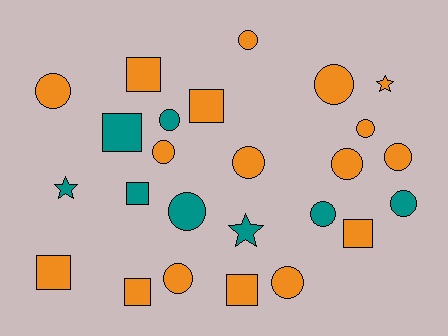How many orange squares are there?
There are 6 orange squares.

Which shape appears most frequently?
Circle, with 14 objects.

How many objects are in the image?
There are 25 objects.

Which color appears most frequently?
Orange, with 17 objects.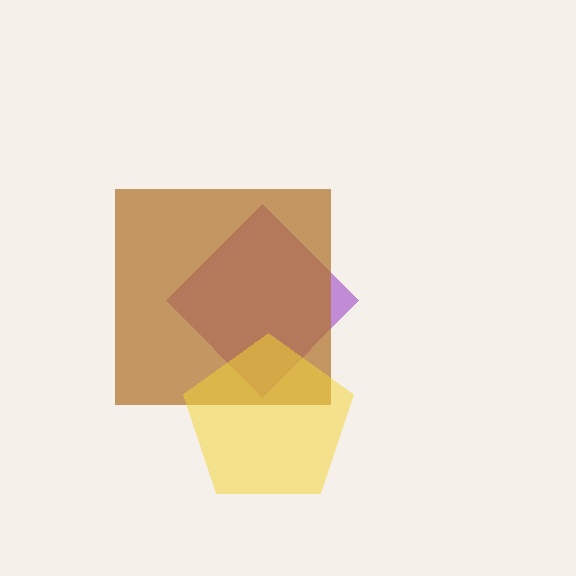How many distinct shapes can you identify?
There are 3 distinct shapes: a purple diamond, a brown square, a yellow pentagon.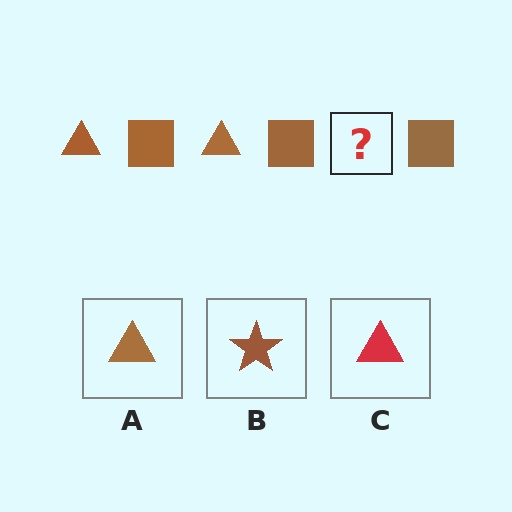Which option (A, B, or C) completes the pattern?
A.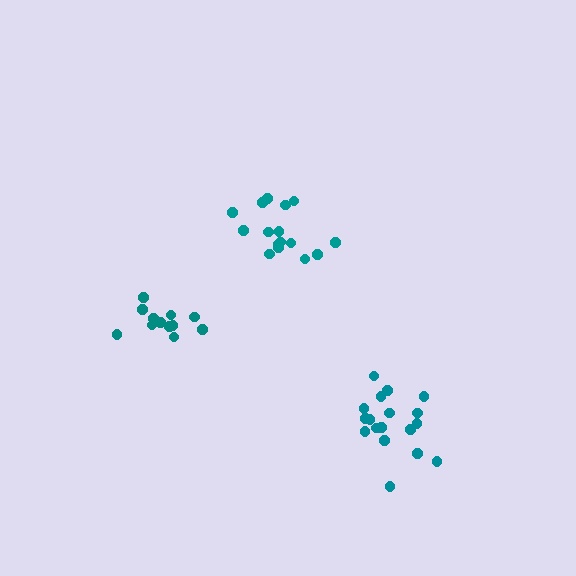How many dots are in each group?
Group 1: 12 dots, Group 2: 18 dots, Group 3: 17 dots (47 total).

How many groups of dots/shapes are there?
There are 3 groups.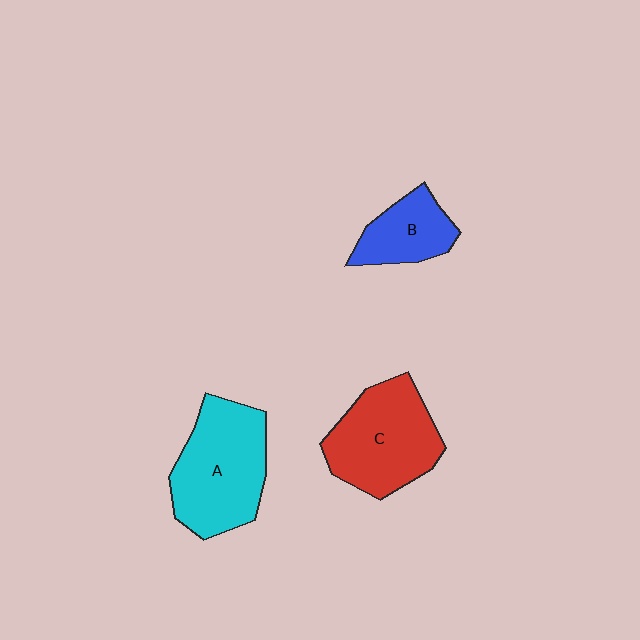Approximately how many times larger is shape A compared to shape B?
Approximately 1.9 times.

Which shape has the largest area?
Shape A (cyan).